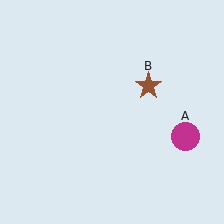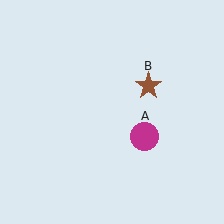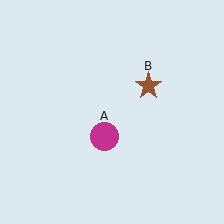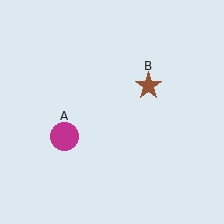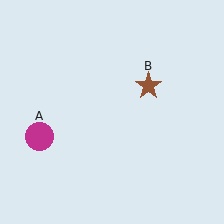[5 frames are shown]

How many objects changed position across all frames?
1 object changed position: magenta circle (object A).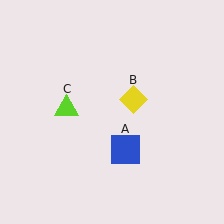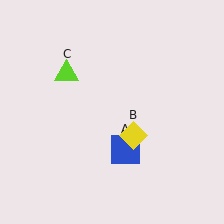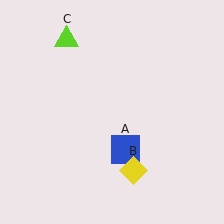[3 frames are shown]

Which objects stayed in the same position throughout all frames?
Blue square (object A) remained stationary.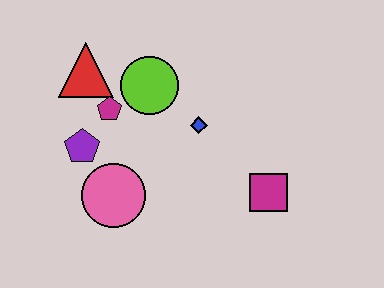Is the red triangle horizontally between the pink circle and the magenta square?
No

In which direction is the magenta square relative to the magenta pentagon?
The magenta square is to the right of the magenta pentagon.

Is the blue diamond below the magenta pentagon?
Yes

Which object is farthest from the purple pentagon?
The magenta square is farthest from the purple pentagon.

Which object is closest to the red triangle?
The magenta pentagon is closest to the red triangle.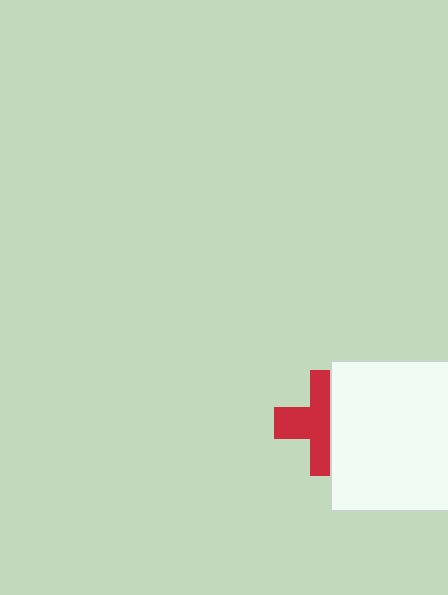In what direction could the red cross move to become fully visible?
The red cross could move left. That would shift it out from behind the white square entirely.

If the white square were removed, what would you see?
You would see the complete red cross.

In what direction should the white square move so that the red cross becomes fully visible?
The white square should move right. That is the shortest direction to clear the overlap and leave the red cross fully visible.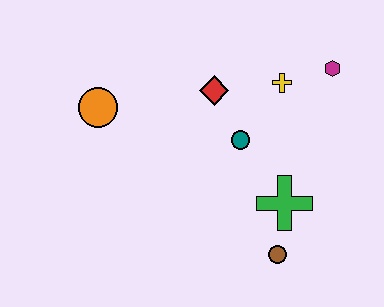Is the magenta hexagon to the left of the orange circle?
No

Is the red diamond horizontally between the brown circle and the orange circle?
Yes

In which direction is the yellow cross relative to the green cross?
The yellow cross is above the green cross.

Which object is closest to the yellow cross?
The magenta hexagon is closest to the yellow cross.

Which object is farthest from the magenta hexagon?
The orange circle is farthest from the magenta hexagon.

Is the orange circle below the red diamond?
Yes